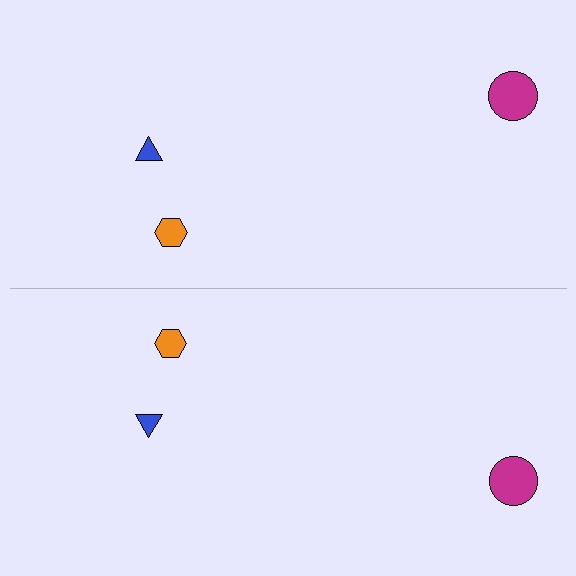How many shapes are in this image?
There are 6 shapes in this image.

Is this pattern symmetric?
Yes, this pattern has bilateral (reflection) symmetry.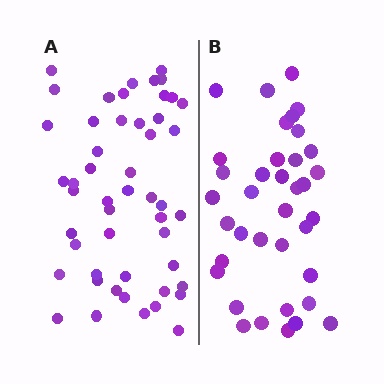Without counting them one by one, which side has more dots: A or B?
Region A (the left region) has more dots.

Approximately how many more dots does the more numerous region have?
Region A has approximately 15 more dots than region B.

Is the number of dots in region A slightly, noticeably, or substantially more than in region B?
Region A has noticeably more, but not dramatically so. The ratio is roughly 1.4 to 1.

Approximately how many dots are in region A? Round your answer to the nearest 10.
About 50 dots.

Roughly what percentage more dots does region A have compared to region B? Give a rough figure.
About 35% more.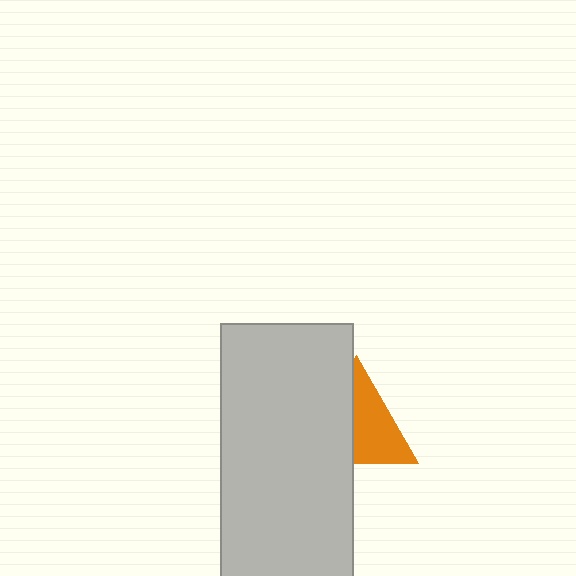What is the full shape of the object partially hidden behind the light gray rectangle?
The partially hidden object is an orange triangle.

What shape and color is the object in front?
The object in front is a light gray rectangle.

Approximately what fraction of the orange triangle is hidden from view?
Roughly 45% of the orange triangle is hidden behind the light gray rectangle.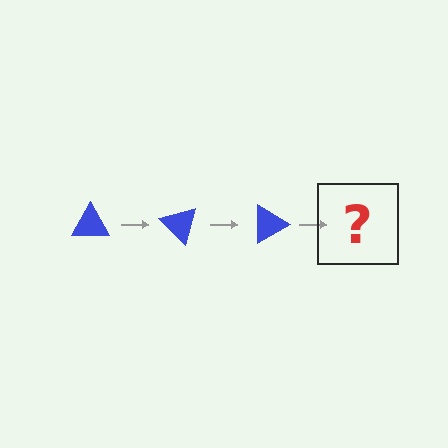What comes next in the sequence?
The next element should be a blue triangle rotated 135 degrees.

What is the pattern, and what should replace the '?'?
The pattern is that the triangle rotates 45 degrees each step. The '?' should be a blue triangle rotated 135 degrees.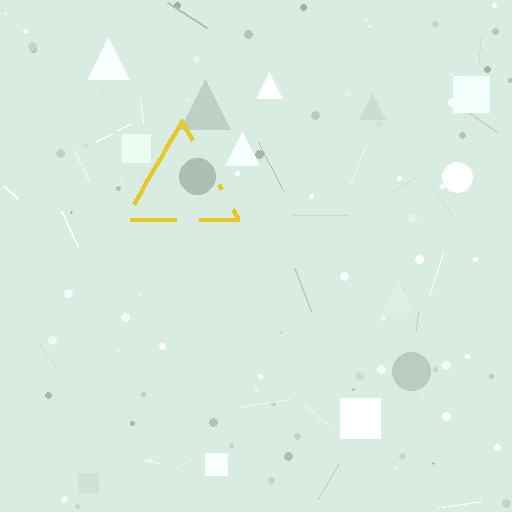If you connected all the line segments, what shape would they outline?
They would outline a triangle.